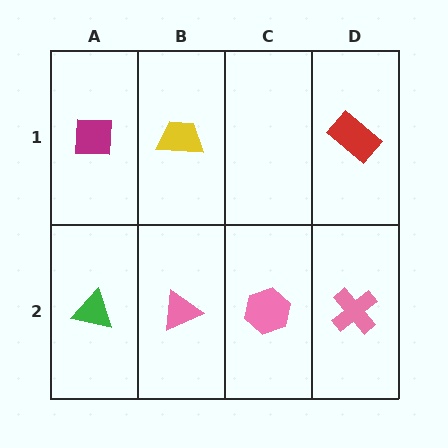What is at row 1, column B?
A yellow trapezoid.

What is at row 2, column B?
A pink triangle.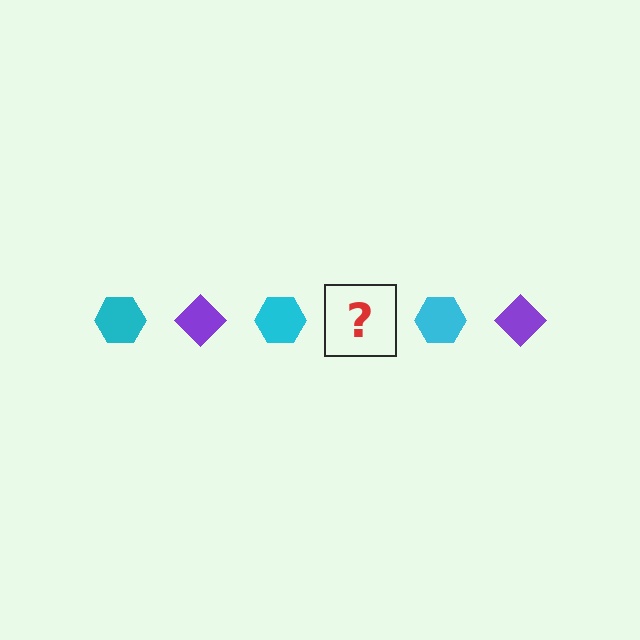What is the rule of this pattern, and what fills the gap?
The rule is that the pattern alternates between cyan hexagon and purple diamond. The gap should be filled with a purple diamond.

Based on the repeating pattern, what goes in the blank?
The blank should be a purple diamond.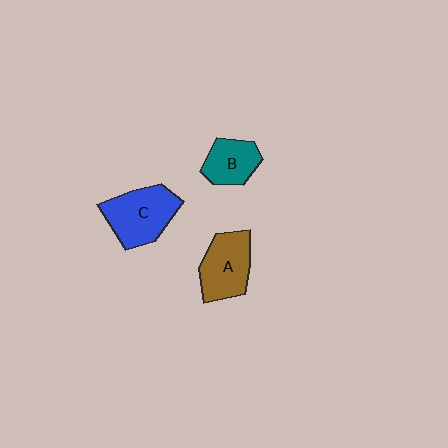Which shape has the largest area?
Shape C (blue).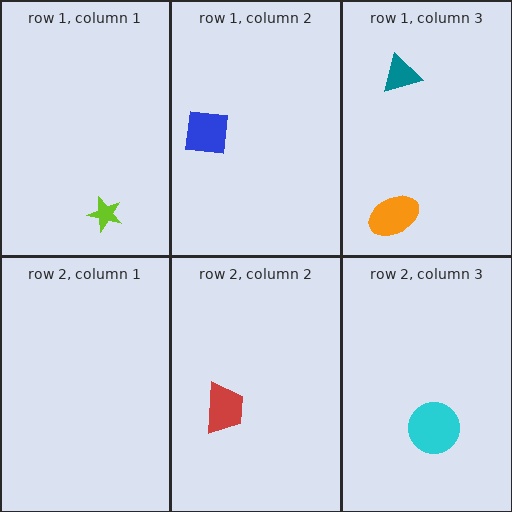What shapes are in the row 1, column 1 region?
The lime star.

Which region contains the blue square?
The row 1, column 2 region.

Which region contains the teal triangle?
The row 1, column 3 region.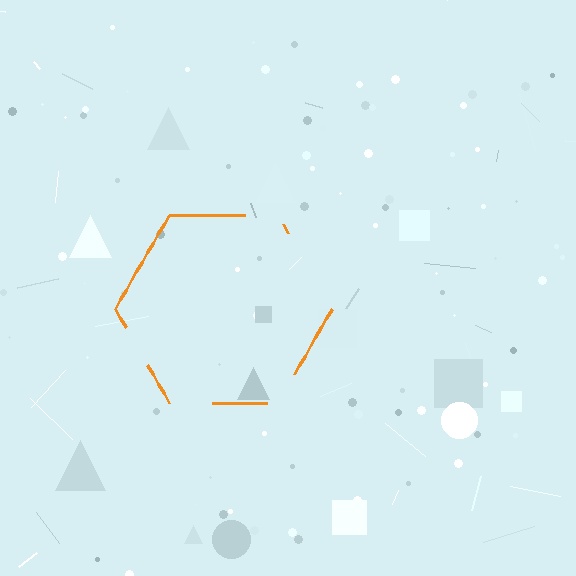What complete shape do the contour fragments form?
The contour fragments form a hexagon.